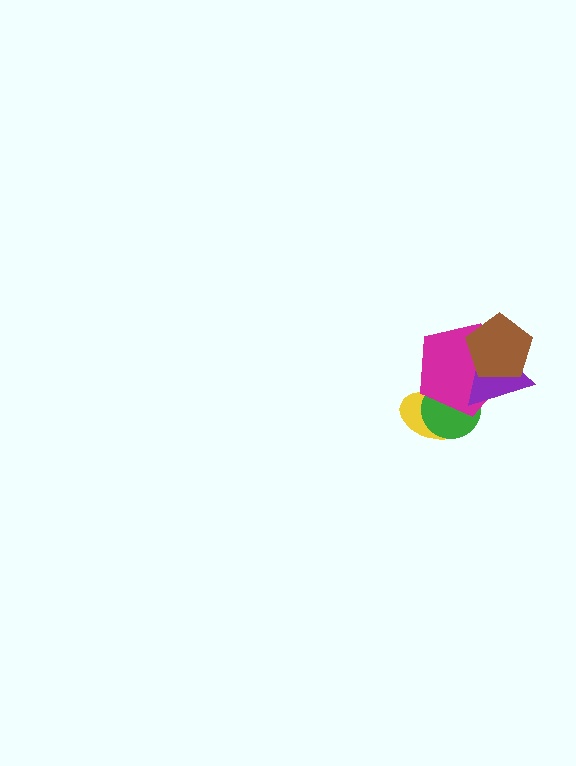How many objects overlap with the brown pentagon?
2 objects overlap with the brown pentagon.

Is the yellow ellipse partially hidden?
Yes, it is partially covered by another shape.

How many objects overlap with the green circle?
3 objects overlap with the green circle.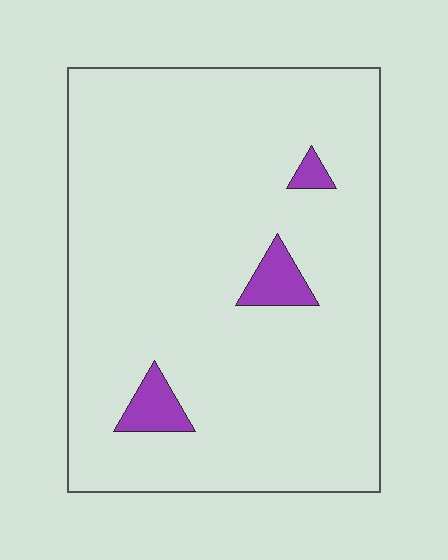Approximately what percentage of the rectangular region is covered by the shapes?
Approximately 5%.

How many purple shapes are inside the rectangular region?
3.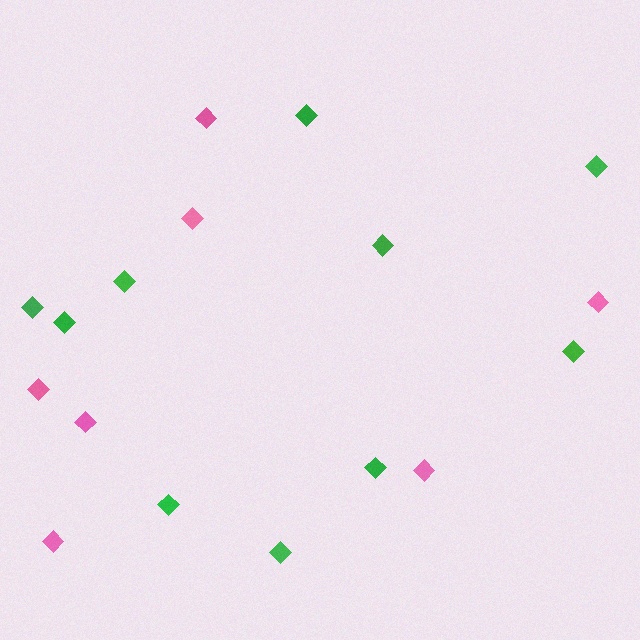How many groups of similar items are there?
There are 2 groups: one group of green diamonds (10) and one group of pink diamonds (7).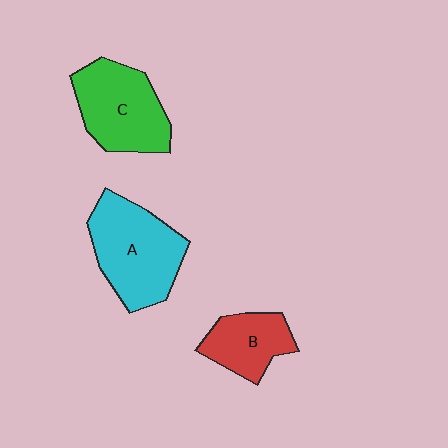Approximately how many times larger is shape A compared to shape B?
Approximately 1.7 times.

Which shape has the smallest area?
Shape B (red).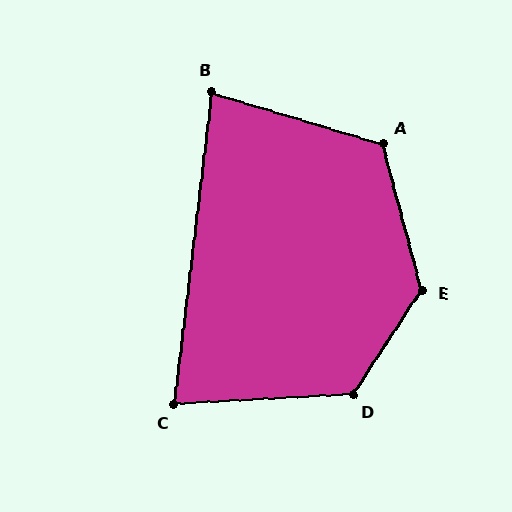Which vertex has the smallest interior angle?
C, at approximately 80 degrees.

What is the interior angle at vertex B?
Approximately 80 degrees (acute).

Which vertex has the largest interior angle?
E, at approximately 132 degrees.